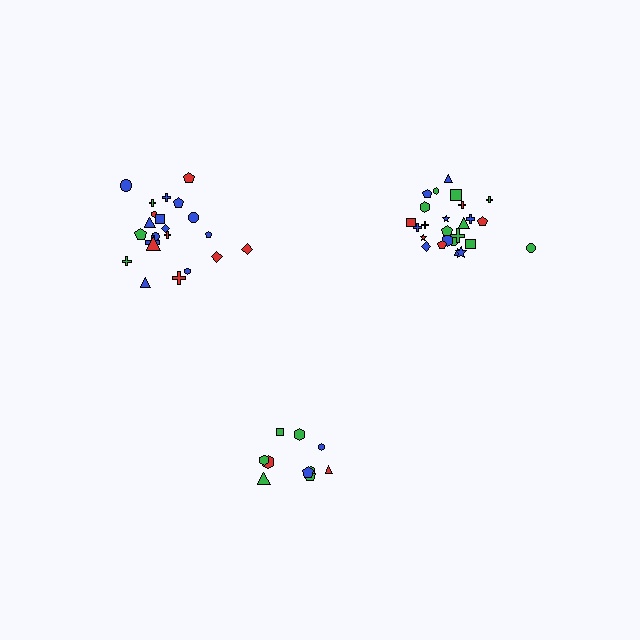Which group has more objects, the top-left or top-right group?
The top-right group.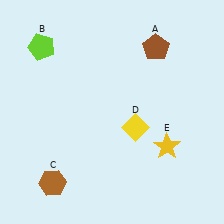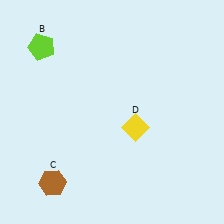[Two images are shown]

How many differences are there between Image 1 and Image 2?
There are 2 differences between the two images.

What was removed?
The yellow star (E), the brown pentagon (A) were removed in Image 2.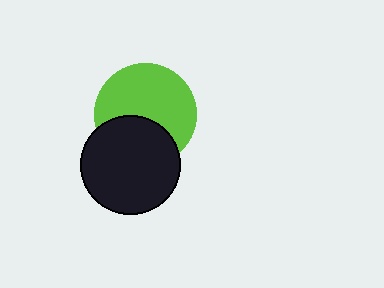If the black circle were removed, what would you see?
You would see the complete lime circle.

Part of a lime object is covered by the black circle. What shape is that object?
It is a circle.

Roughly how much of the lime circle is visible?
About half of it is visible (roughly 64%).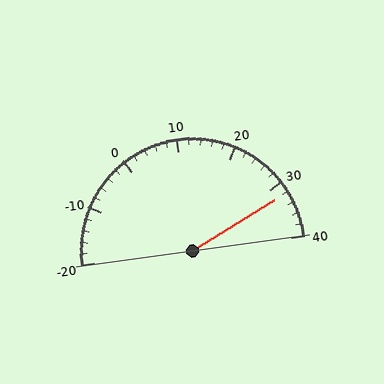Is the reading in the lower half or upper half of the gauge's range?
The reading is in the upper half of the range (-20 to 40).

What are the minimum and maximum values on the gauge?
The gauge ranges from -20 to 40.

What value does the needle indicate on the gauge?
The needle indicates approximately 32.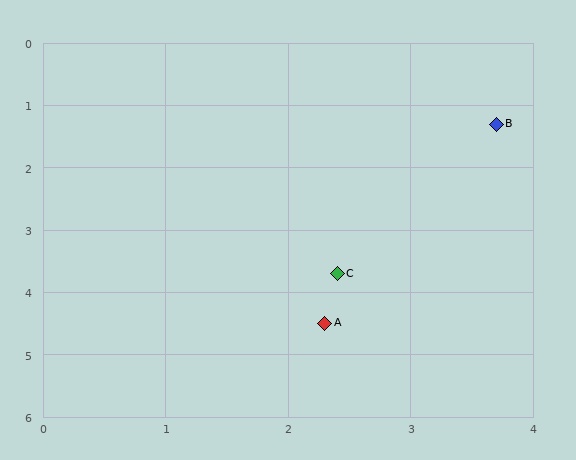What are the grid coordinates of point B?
Point B is at approximately (3.7, 1.3).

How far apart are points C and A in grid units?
Points C and A are about 0.8 grid units apart.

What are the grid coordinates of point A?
Point A is at approximately (2.3, 4.5).